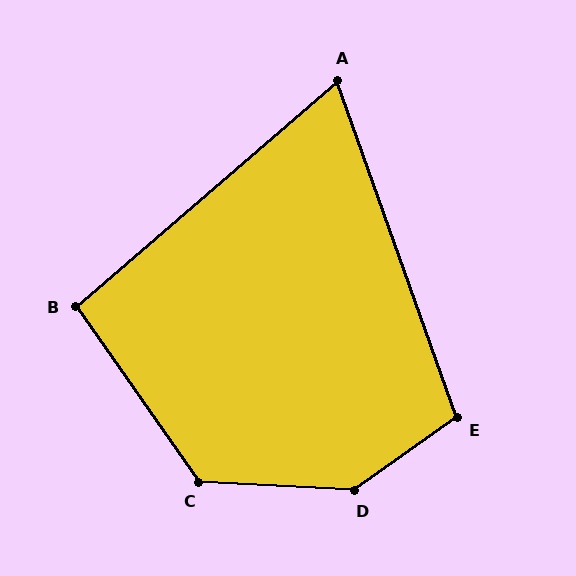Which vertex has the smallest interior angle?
A, at approximately 69 degrees.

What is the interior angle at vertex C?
Approximately 128 degrees (obtuse).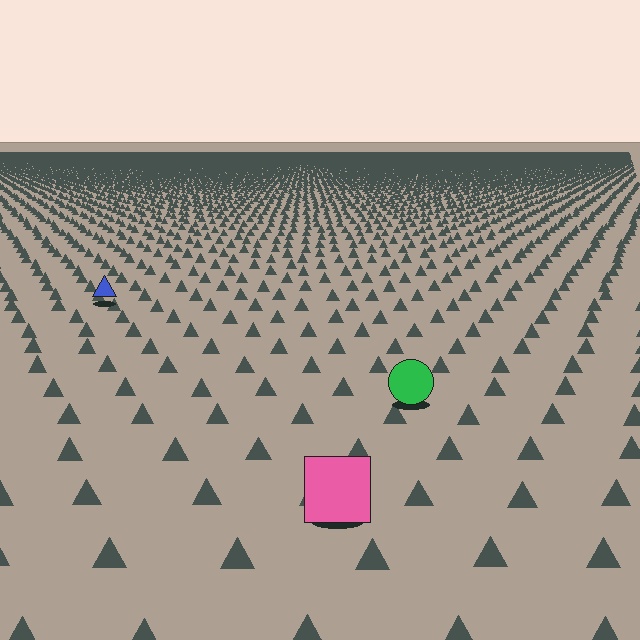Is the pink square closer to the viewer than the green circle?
Yes. The pink square is closer — you can tell from the texture gradient: the ground texture is coarser near it.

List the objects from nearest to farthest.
From nearest to farthest: the pink square, the green circle, the blue triangle.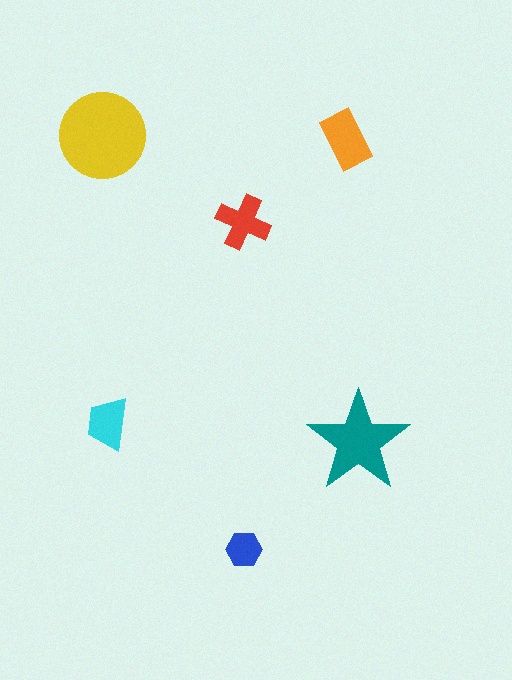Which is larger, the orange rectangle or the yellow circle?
The yellow circle.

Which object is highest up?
The yellow circle is topmost.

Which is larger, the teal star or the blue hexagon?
The teal star.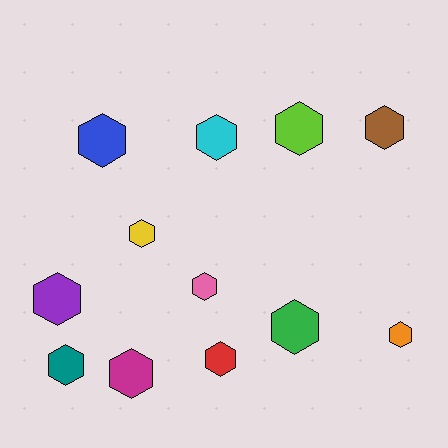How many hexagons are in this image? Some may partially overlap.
There are 12 hexagons.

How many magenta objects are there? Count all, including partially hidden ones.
There is 1 magenta object.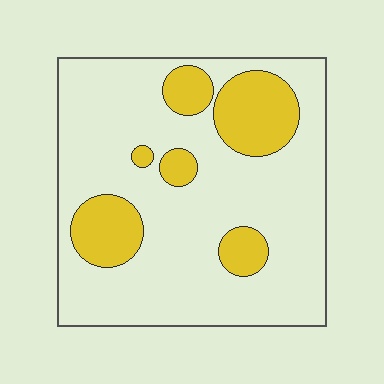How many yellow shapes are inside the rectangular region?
6.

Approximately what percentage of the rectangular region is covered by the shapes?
Approximately 20%.